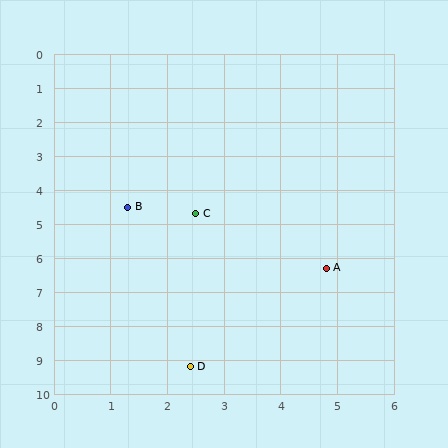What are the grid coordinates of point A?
Point A is at approximately (4.8, 6.3).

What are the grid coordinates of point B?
Point B is at approximately (1.3, 4.5).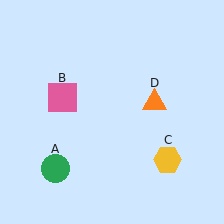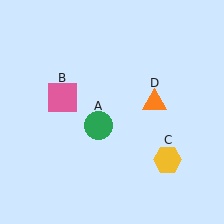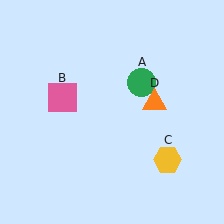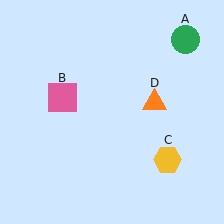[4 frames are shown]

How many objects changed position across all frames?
1 object changed position: green circle (object A).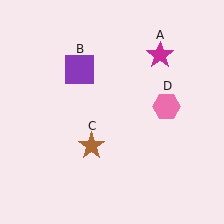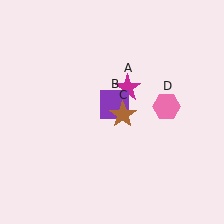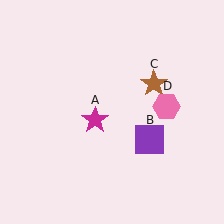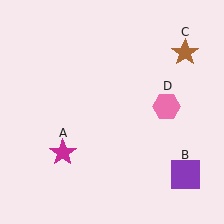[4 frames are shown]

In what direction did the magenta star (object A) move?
The magenta star (object A) moved down and to the left.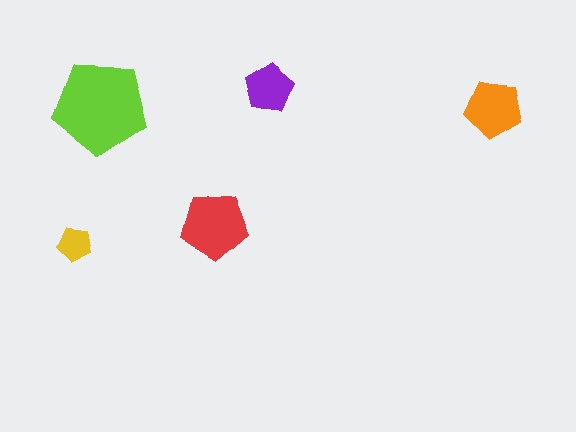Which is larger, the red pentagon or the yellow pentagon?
The red one.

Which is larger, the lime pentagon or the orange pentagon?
The lime one.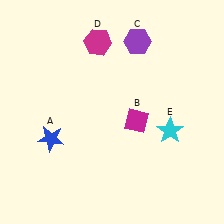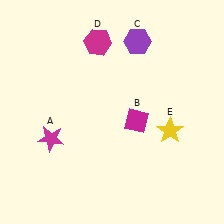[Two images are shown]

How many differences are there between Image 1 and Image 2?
There are 2 differences between the two images.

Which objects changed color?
A changed from blue to magenta. E changed from cyan to yellow.